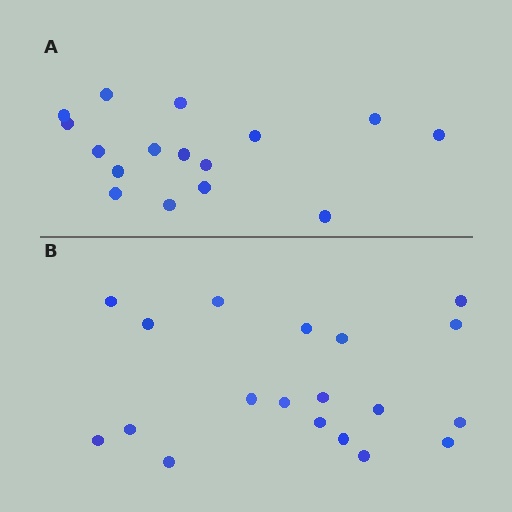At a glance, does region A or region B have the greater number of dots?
Region B (the bottom region) has more dots.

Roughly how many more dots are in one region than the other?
Region B has just a few more — roughly 2 or 3 more dots than region A.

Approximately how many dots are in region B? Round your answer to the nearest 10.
About 20 dots. (The exact count is 19, which rounds to 20.)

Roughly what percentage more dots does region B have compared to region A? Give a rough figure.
About 20% more.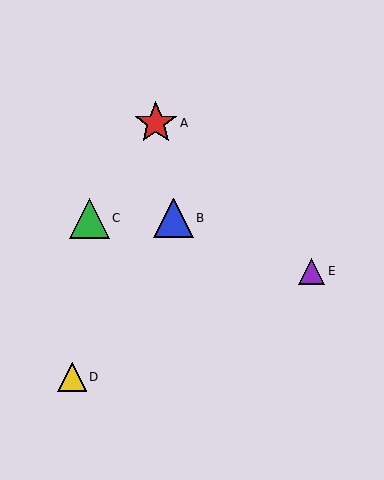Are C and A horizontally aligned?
No, C is at y≈218 and A is at y≈123.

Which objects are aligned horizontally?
Objects B, C are aligned horizontally.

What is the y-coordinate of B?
Object B is at y≈218.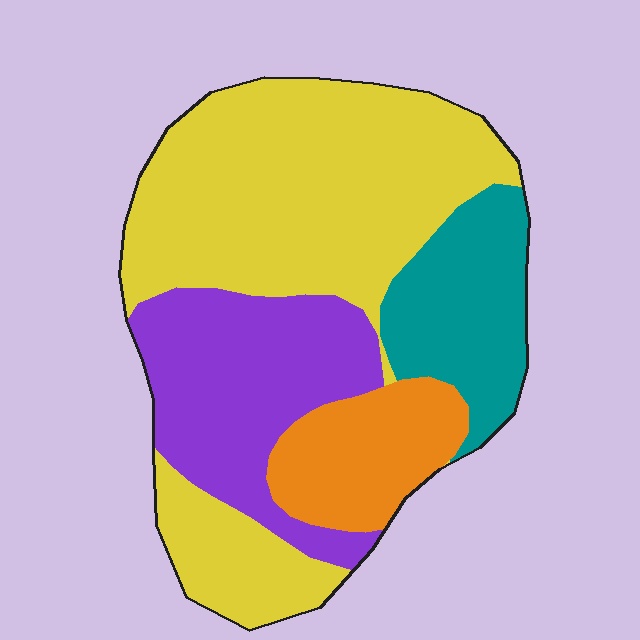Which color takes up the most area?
Yellow, at roughly 50%.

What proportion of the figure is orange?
Orange covers 13% of the figure.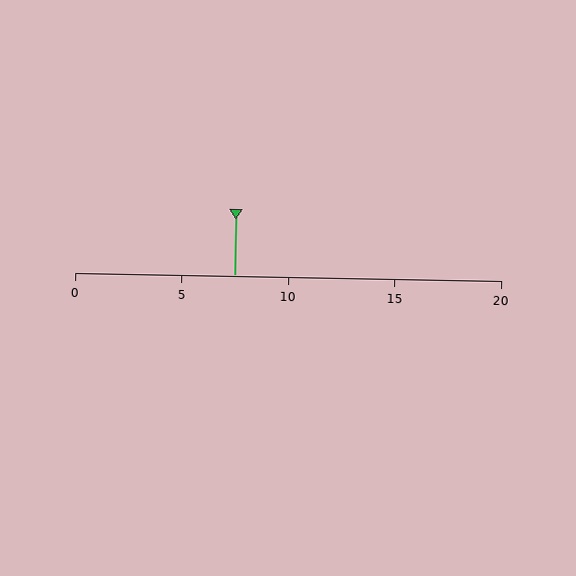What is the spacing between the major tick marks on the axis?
The major ticks are spaced 5 apart.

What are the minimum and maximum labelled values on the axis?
The axis runs from 0 to 20.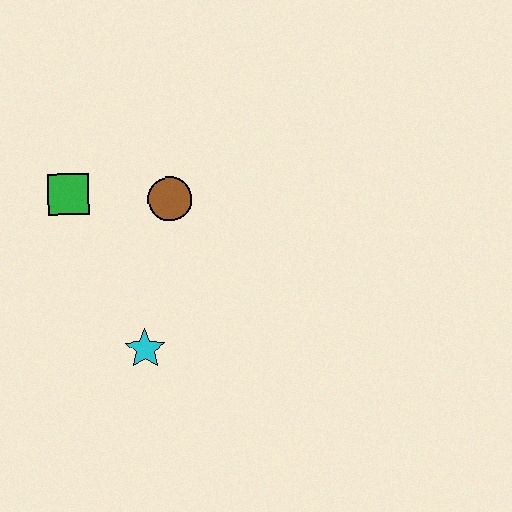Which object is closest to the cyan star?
The brown circle is closest to the cyan star.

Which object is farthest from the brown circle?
The cyan star is farthest from the brown circle.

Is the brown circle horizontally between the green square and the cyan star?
No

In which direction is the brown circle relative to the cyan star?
The brown circle is above the cyan star.